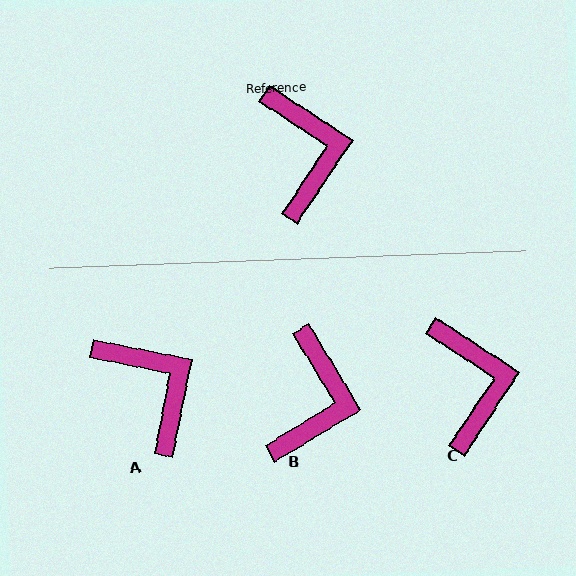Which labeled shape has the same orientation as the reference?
C.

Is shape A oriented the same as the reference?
No, it is off by about 22 degrees.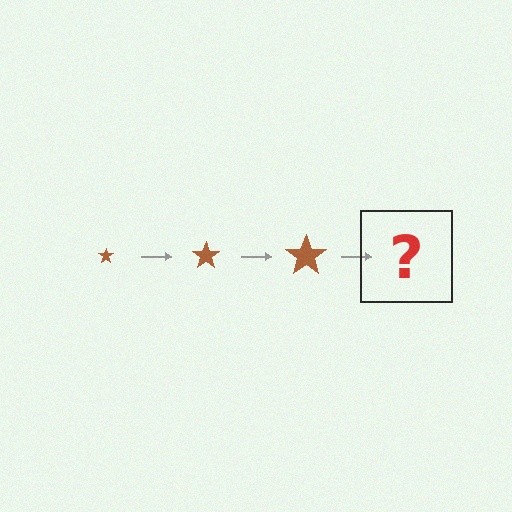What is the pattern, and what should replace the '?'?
The pattern is that the star gets progressively larger each step. The '?' should be a brown star, larger than the previous one.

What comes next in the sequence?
The next element should be a brown star, larger than the previous one.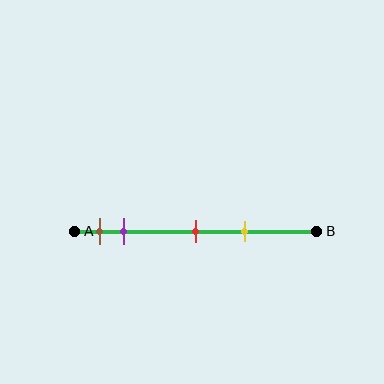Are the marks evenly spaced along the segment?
No, the marks are not evenly spaced.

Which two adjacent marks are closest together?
The brown and purple marks are the closest adjacent pair.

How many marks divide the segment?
There are 4 marks dividing the segment.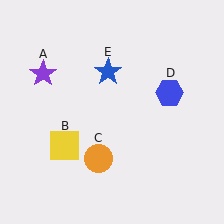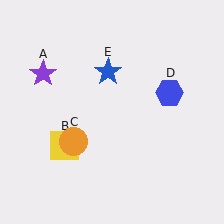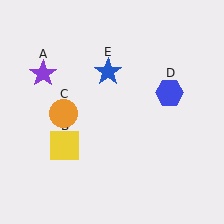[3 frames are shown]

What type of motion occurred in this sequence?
The orange circle (object C) rotated clockwise around the center of the scene.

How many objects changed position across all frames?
1 object changed position: orange circle (object C).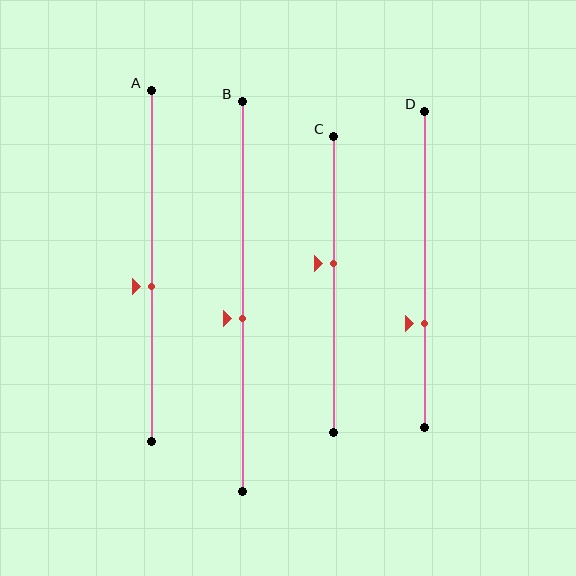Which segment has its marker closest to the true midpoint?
Segment A has its marker closest to the true midpoint.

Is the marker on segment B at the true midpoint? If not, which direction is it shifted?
No, the marker on segment B is shifted downward by about 6% of the segment length.